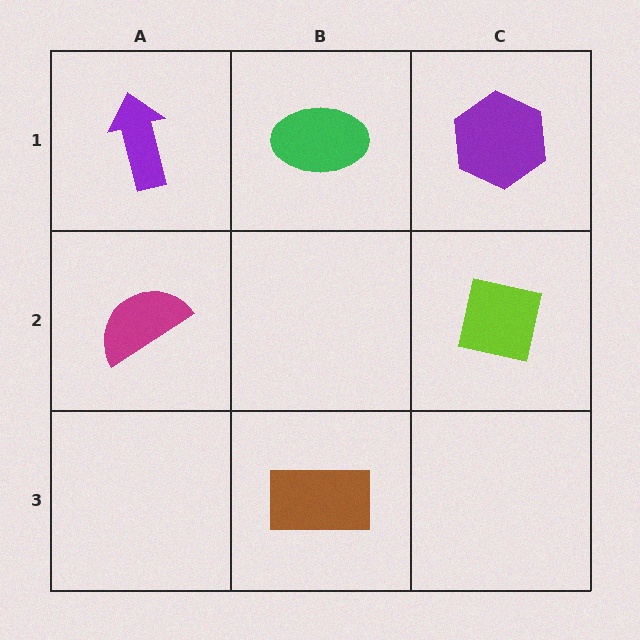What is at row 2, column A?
A magenta semicircle.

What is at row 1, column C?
A purple hexagon.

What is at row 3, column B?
A brown rectangle.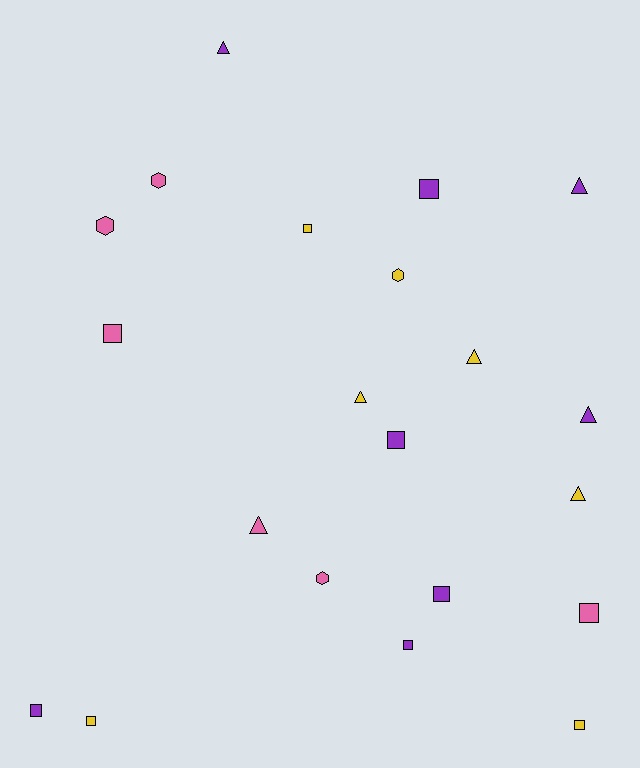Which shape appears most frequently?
Square, with 10 objects.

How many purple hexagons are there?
There are no purple hexagons.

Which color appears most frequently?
Purple, with 8 objects.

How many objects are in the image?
There are 21 objects.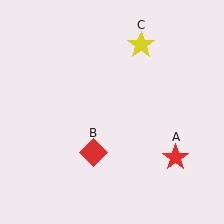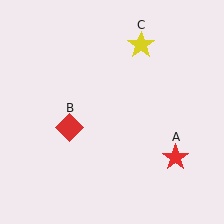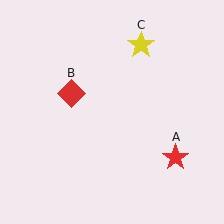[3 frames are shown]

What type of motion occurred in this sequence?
The red diamond (object B) rotated clockwise around the center of the scene.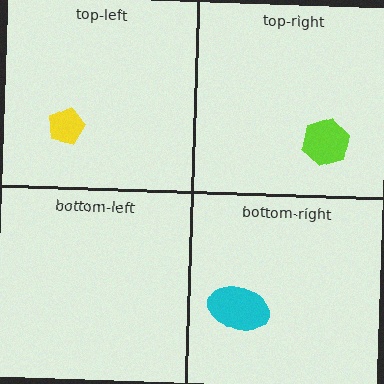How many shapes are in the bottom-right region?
1.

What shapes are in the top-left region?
The yellow pentagon.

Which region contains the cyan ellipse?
The bottom-right region.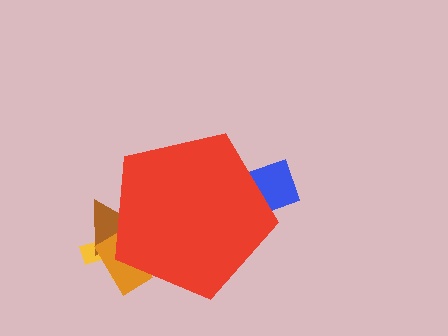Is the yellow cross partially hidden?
Yes, the yellow cross is partially hidden behind the red pentagon.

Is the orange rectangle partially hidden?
Yes, the orange rectangle is partially hidden behind the red pentagon.